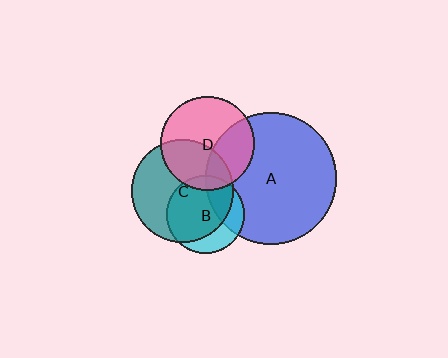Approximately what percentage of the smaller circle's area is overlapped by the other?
Approximately 70%.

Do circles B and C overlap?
Yes.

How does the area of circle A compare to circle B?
Approximately 2.8 times.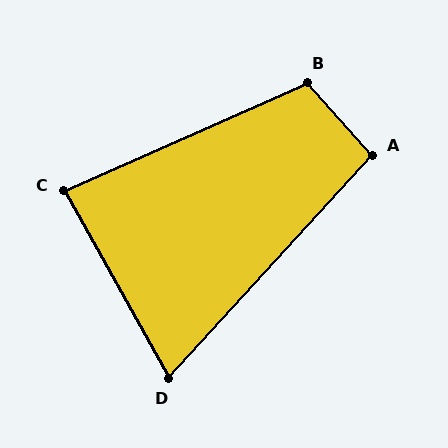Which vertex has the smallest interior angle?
D, at approximately 72 degrees.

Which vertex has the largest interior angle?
B, at approximately 108 degrees.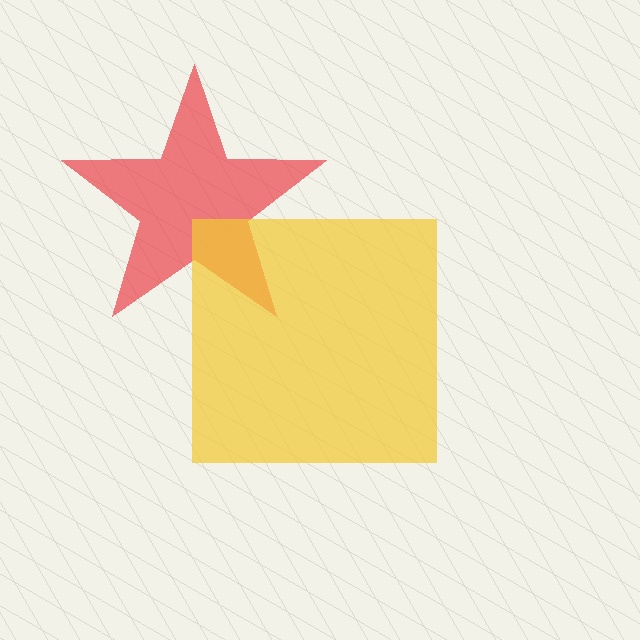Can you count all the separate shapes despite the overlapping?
Yes, there are 2 separate shapes.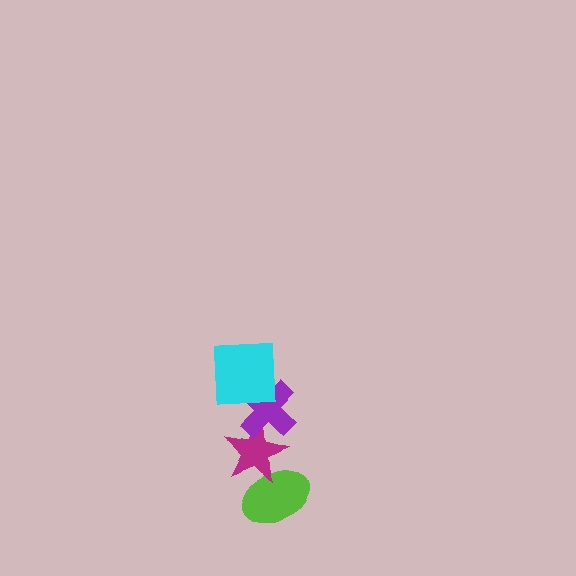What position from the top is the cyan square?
The cyan square is 1st from the top.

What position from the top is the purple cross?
The purple cross is 2nd from the top.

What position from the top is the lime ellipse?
The lime ellipse is 4th from the top.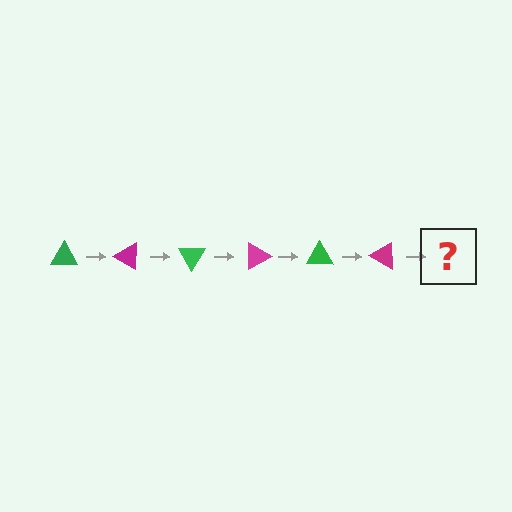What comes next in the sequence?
The next element should be a green triangle, rotated 180 degrees from the start.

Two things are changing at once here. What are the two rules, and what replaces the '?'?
The two rules are that it rotates 30 degrees each step and the color cycles through green and magenta. The '?' should be a green triangle, rotated 180 degrees from the start.